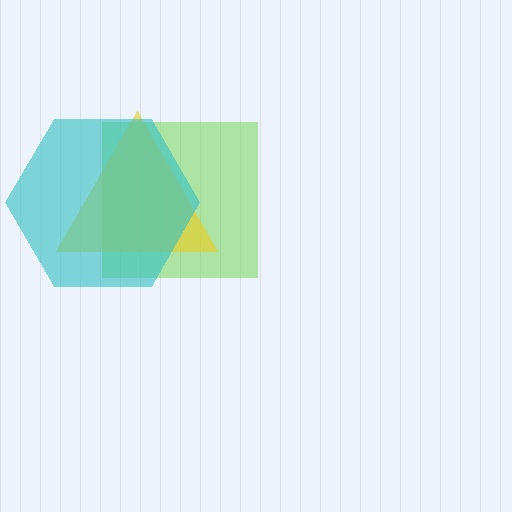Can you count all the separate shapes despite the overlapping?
Yes, there are 3 separate shapes.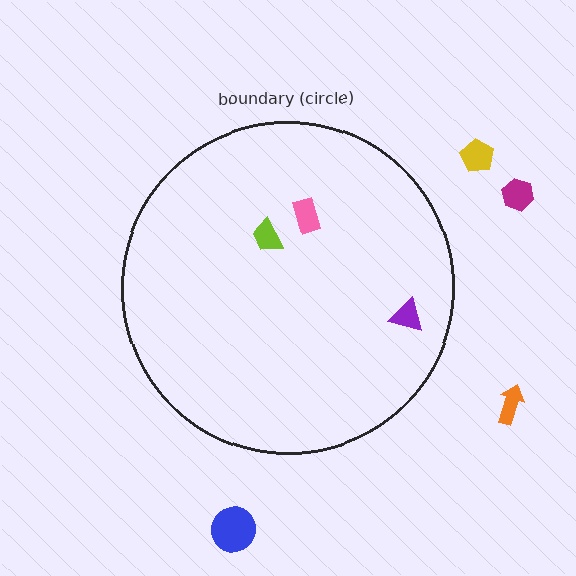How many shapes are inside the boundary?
3 inside, 4 outside.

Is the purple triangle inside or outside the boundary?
Inside.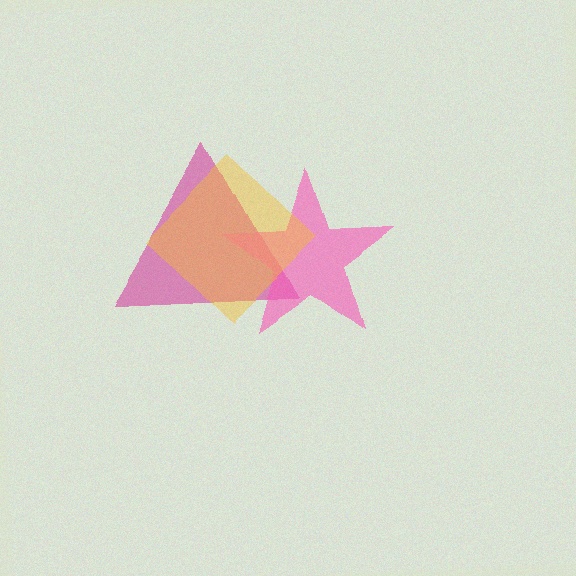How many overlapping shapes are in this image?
There are 3 overlapping shapes in the image.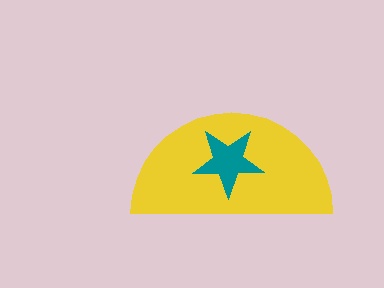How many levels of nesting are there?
2.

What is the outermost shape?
The yellow semicircle.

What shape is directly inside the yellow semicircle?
The teal star.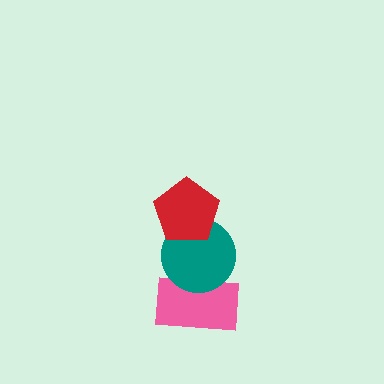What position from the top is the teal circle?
The teal circle is 2nd from the top.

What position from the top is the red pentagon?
The red pentagon is 1st from the top.